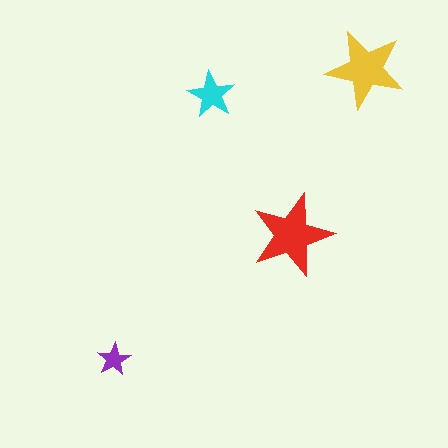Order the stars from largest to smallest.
the red one, the yellow one, the cyan one, the purple one.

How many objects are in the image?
There are 4 objects in the image.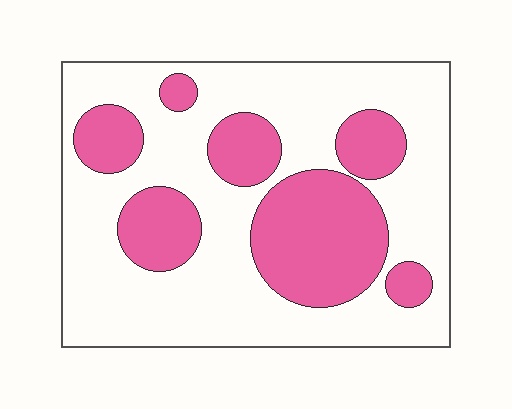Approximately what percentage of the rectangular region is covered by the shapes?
Approximately 30%.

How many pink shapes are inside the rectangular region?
7.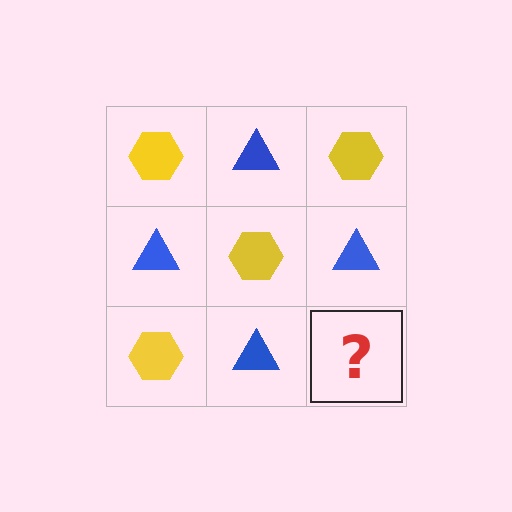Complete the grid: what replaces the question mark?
The question mark should be replaced with a yellow hexagon.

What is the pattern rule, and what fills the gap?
The rule is that it alternates yellow hexagon and blue triangle in a checkerboard pattern. The gap should be filled with a yellow hexagon.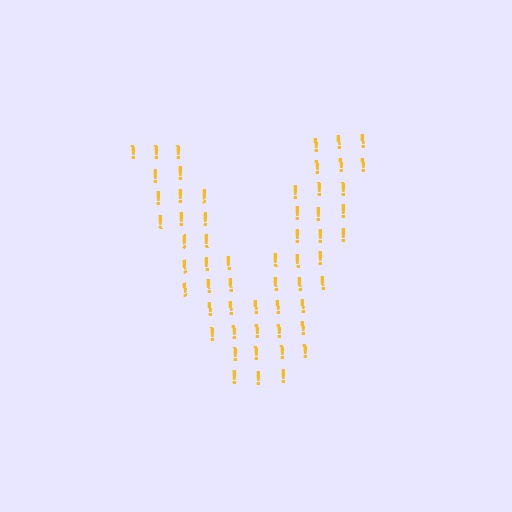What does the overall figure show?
The overall figure shows the letter V.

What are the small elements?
The small elements are exclamation marks.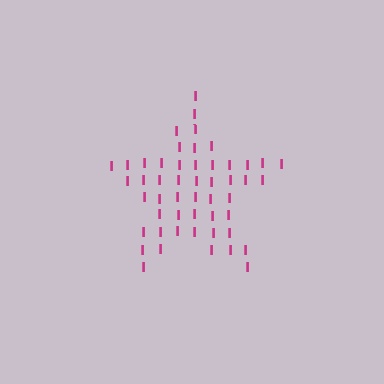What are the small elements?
The small elements are letter I's.